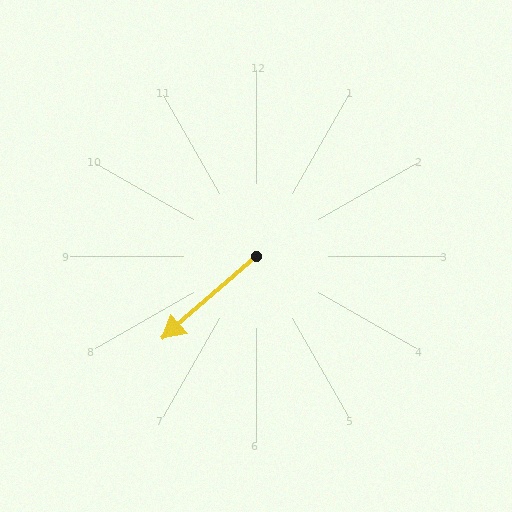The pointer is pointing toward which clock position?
Roughly 8 o'clock.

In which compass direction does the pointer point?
Southwest.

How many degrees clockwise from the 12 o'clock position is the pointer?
Approximately 229 degrees.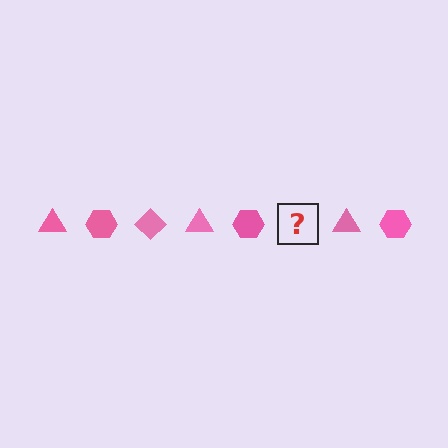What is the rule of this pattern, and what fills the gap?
The rule is that the pattern cycles through triangle, hexagon, diamond shapes in pink. The gap should be filled with a pink diamond.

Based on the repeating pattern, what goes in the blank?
The blank should be a pink diamond.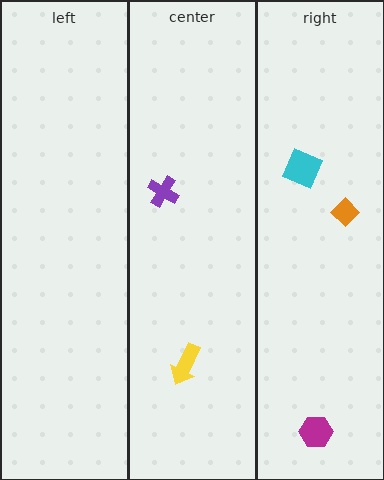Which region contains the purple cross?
The center region.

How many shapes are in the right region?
3.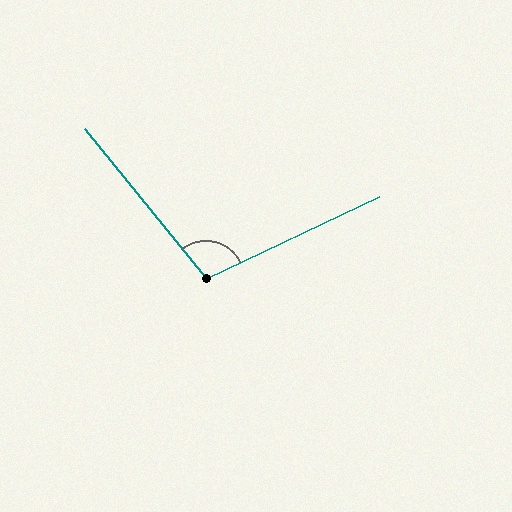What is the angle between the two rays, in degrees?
Approximately 104 degrees.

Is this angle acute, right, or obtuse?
It is obtuse.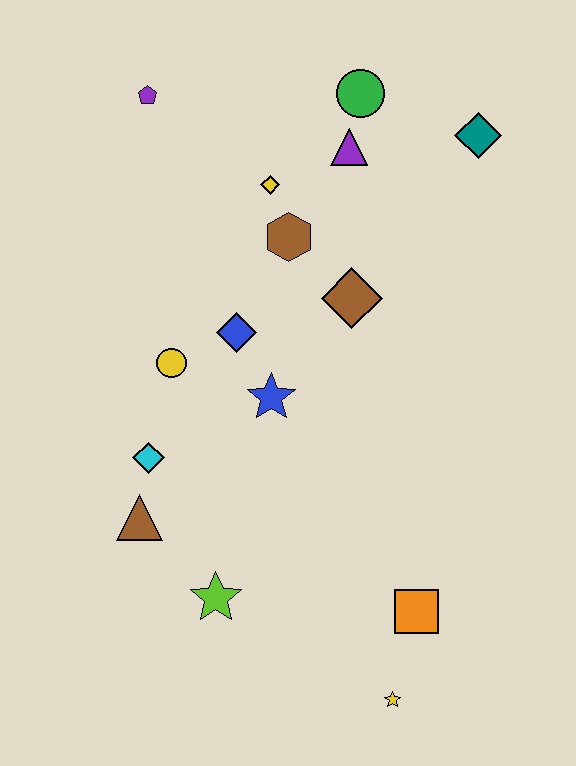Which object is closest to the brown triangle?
The cyan diamond is closest to the brown triangle.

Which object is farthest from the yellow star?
The purple pentagon is farthest from the yellow star.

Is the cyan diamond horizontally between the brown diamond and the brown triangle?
Yes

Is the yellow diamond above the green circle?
No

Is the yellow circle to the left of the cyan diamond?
No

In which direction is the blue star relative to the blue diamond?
The blue star is below the blue diamond.